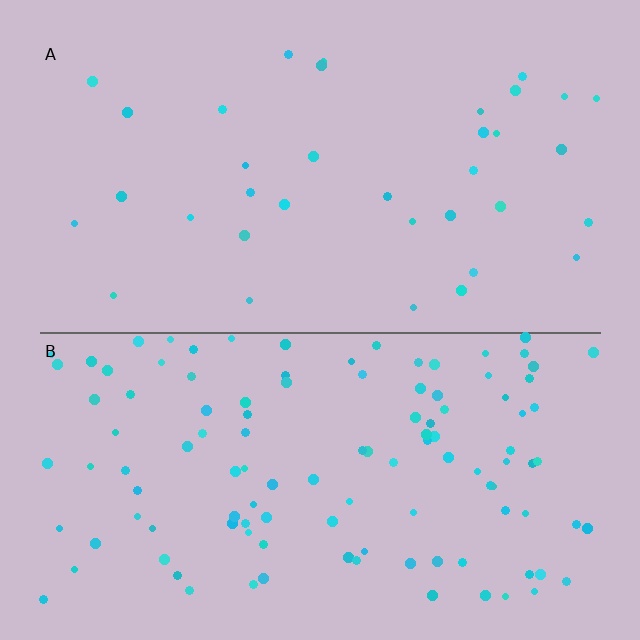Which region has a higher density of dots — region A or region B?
B (the bottom).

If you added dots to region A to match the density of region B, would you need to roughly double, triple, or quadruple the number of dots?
Approximately triple.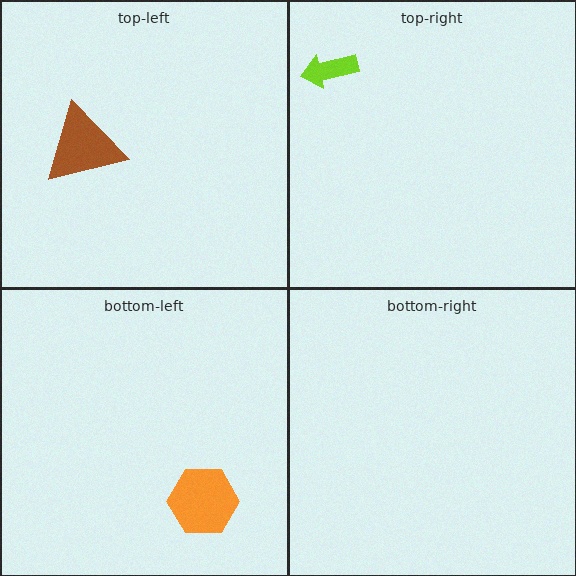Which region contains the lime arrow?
The top-right region.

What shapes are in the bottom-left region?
The orange hexagon.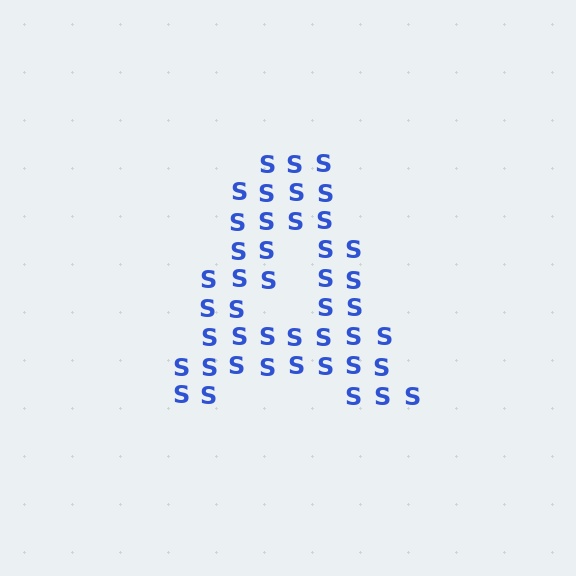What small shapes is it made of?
It is made of small letter S's.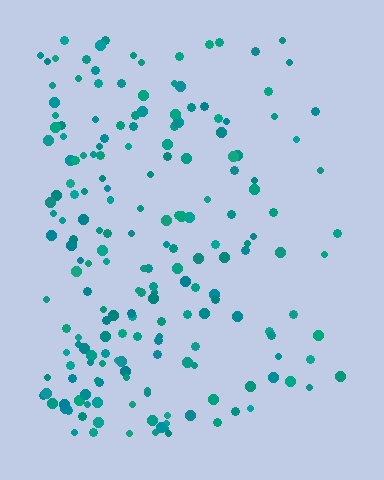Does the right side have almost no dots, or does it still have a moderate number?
Still a moderate number, just noticeably fewer than the left.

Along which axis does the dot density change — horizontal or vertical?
Horizontal.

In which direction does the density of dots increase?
From right to left, with the left side densest.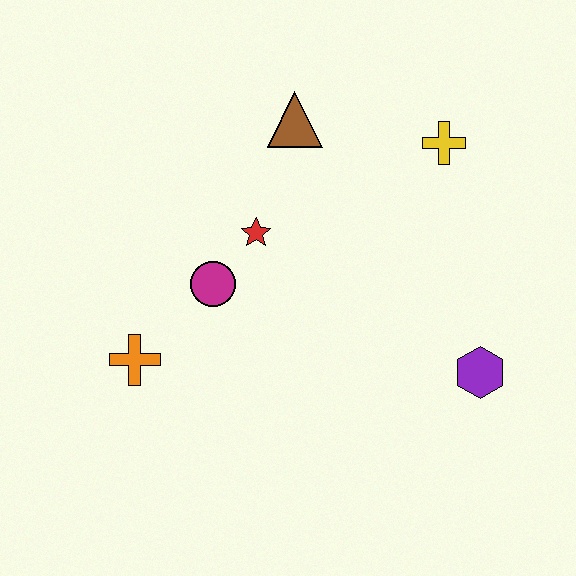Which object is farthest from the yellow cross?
The orange cross is farthest from the yellow cross.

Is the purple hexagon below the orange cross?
Yes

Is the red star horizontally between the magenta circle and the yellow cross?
Yes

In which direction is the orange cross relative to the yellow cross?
The orange cross is to the left of the yellow cross.